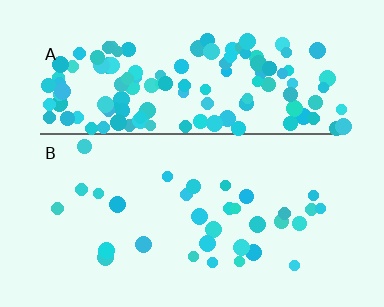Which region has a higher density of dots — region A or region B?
A (the top).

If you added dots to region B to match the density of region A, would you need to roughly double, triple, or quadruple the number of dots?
Approximately quadruple.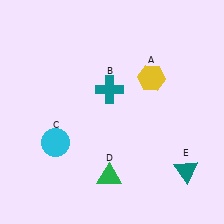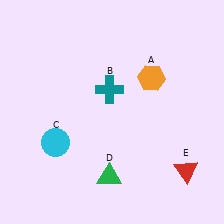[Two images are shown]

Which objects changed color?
A changed from yellow to orange. E changed from teal to red.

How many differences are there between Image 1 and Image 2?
There are 2 differences between the two images.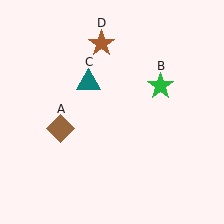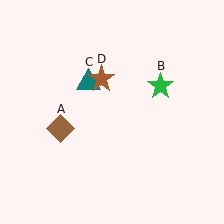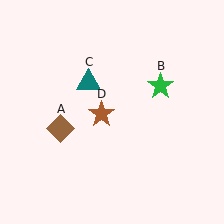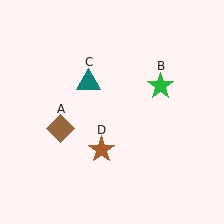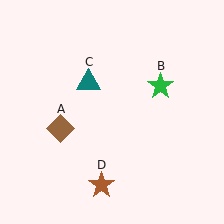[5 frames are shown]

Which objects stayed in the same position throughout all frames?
Brown diamond (object A) and green star (object B) and teal triangle (object C) remained stationary.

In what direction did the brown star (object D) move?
The brown star (object D) moved down.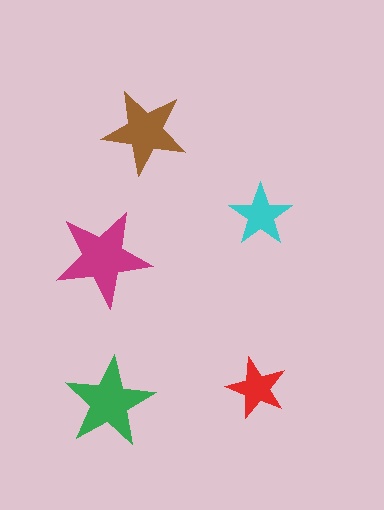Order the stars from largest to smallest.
the magenta one, the green one, the brown one, the cyan one, the red one.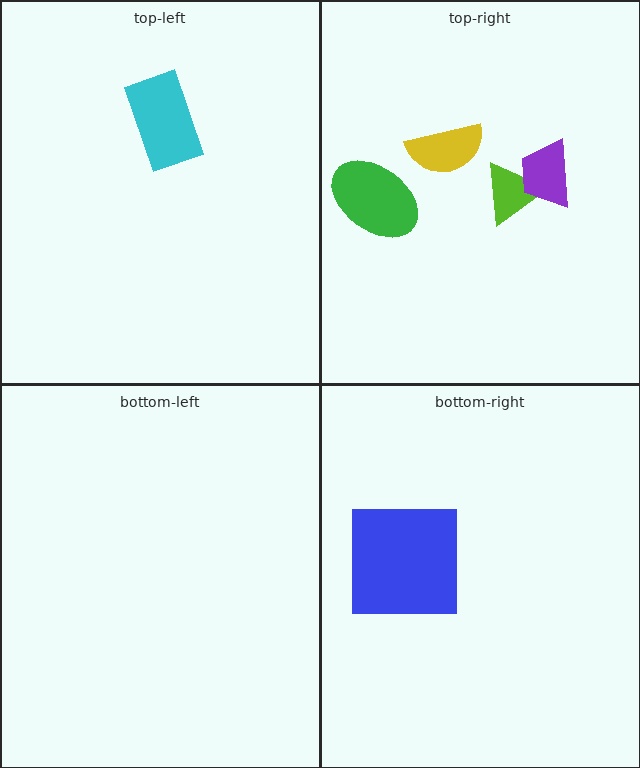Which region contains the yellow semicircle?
The top-right region.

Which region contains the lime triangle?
The top-right region.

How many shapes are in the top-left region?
1.